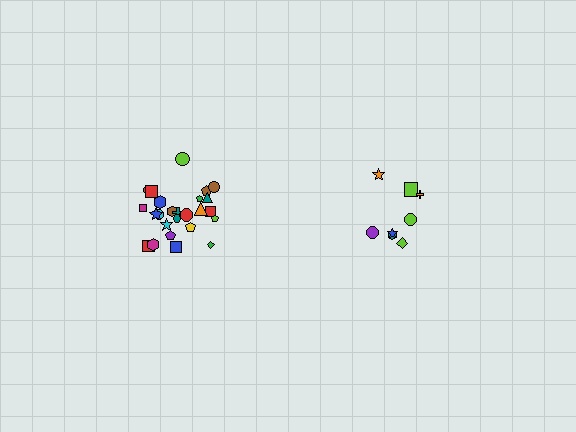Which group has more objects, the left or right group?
The left group.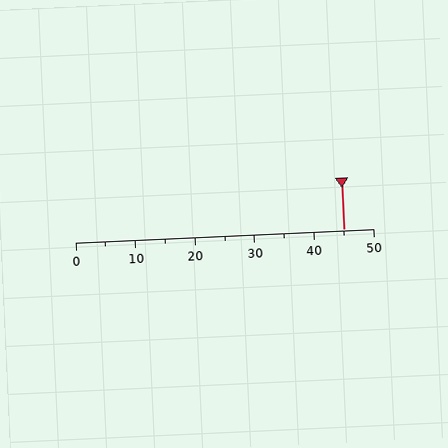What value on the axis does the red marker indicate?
The marker indicates approximately 45.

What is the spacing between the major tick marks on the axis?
The major ticks are spaced 10 apart.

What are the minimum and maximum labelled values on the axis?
The axis runs from 0 to 50.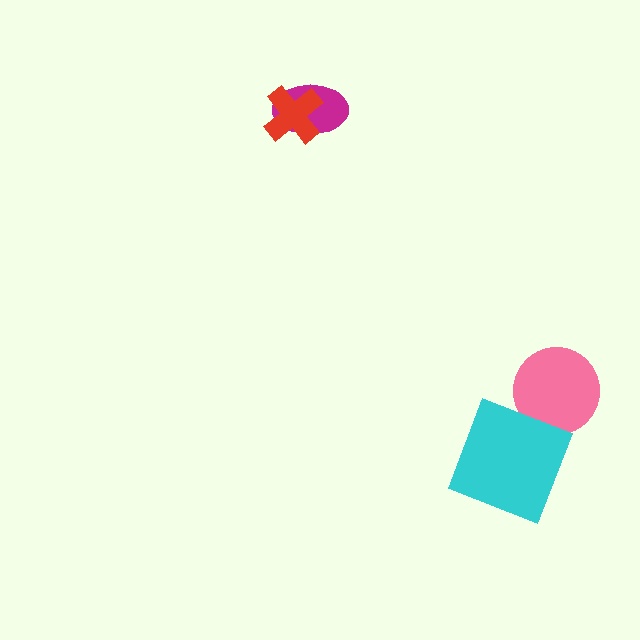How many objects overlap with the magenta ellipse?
1 object overlaps with the magenta ellipse.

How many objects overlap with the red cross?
1 object overlaps with the red cross.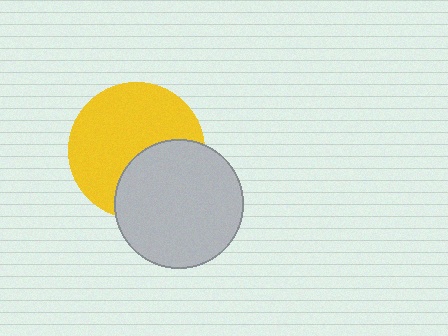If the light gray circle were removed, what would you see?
You would see the complete yellow circle.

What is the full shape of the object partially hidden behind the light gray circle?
The partially hidden object is a yellow circle.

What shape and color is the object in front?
The object in front is a light gray circle.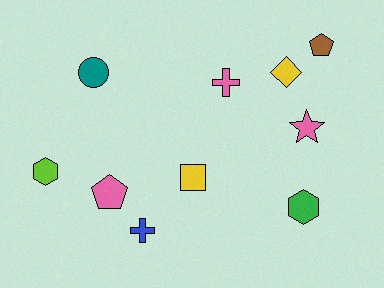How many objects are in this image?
There are 10 objects.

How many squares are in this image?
There is 1 square.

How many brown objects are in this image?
There is 1 brown object.